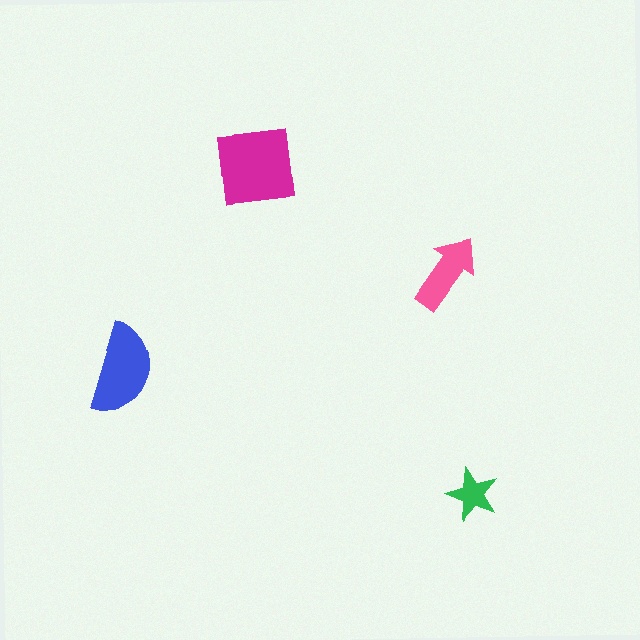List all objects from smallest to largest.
The green star, the pink arrow, the blue semicircle, the magenta square.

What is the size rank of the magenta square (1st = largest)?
1st.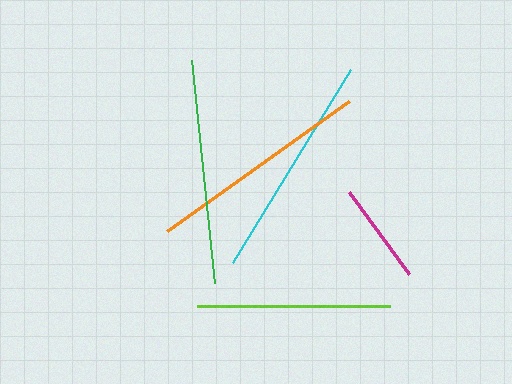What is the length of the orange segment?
The orange segment is approximately 224 pixels long.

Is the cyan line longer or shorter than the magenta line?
The cyan line is longer than the magenta line.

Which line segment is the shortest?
The magenta line is the shortest at approximately 101 pixels.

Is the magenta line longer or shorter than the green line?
The green line is longer than the magenta line.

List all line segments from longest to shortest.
From longest to shortest: cyan, orange, green, lime, magenta.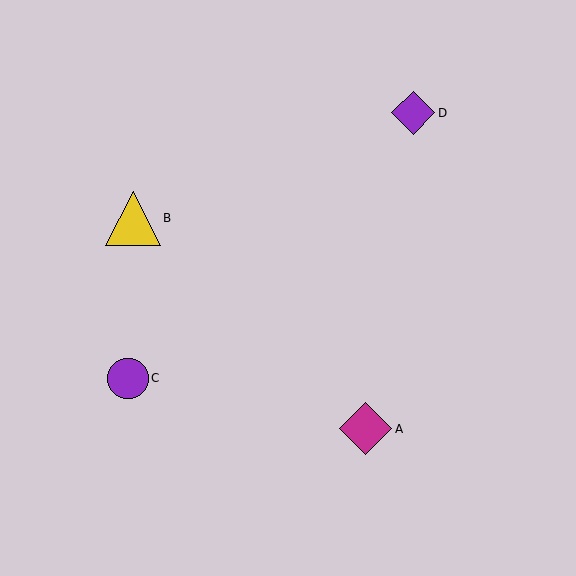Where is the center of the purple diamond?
The center of the purple diamond is at (413, 113).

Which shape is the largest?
The yellow triangle (labeled B) is the largest.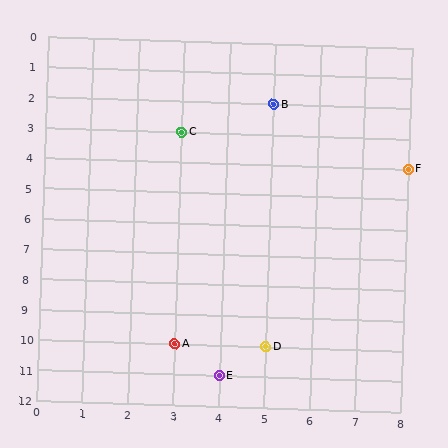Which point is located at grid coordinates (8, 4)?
Point F is at (8, 4).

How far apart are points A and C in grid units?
Points A and C are 7 rows apart.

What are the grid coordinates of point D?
Point D is at grid coordinates (5, 10).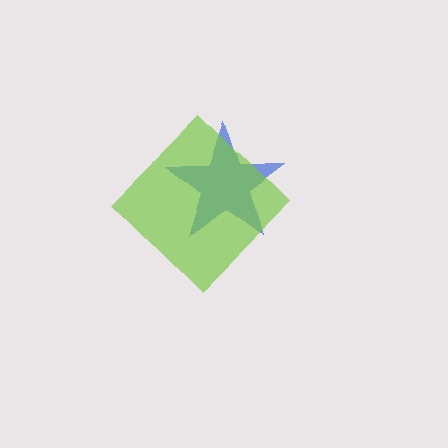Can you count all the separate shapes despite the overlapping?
Yes, there are 2 separate shapes.